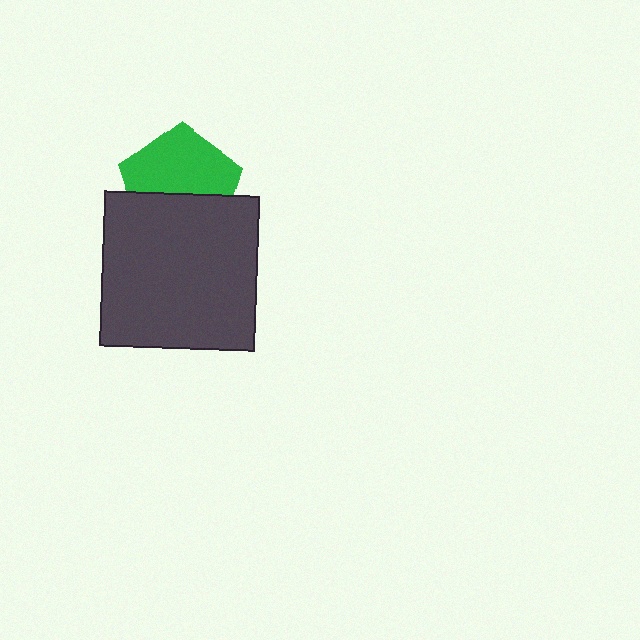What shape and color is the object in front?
The object in front is a dark gray square.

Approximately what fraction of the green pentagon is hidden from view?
Roughly 43% of the green pentagon is hidden behind the dark gray square.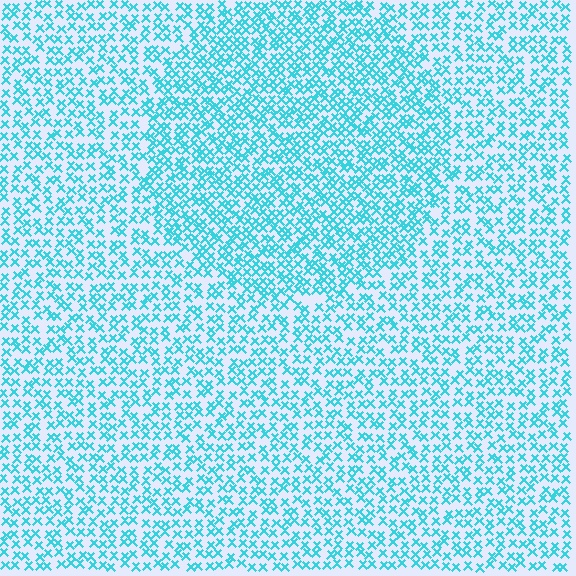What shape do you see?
I see a circle.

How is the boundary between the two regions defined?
The boundary is defined by a change in element density (approximately 1.5x ratio). All elements are the same color, size, and shape.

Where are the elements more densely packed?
The elements are more densely packed inside the circle boundary.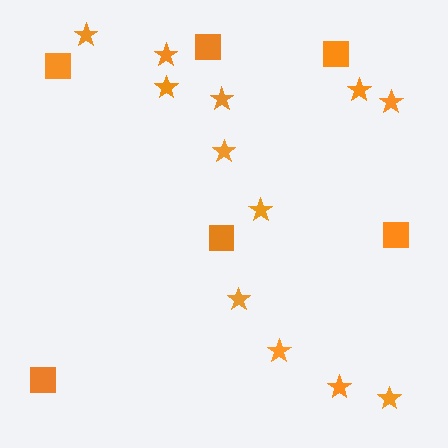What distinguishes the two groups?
There are 2 groups: one group of stars (12) and one group of squares (6).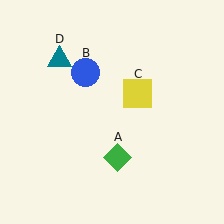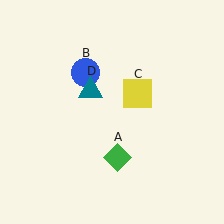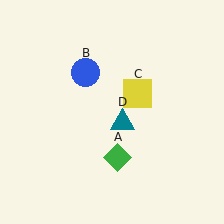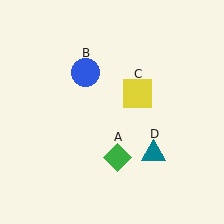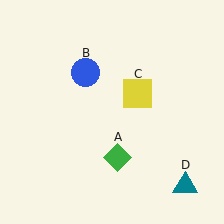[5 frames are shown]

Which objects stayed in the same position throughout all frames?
Green diamond (object A) and blue circle (object B) and yellow square (object C) remained stationary.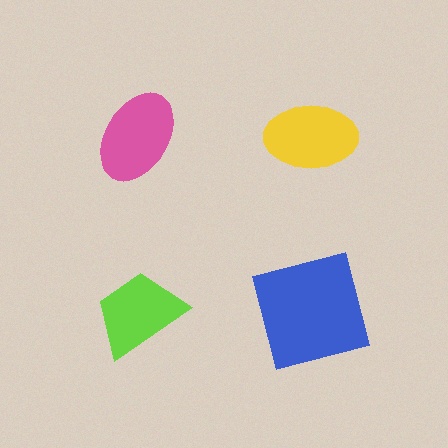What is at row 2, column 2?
A blue square.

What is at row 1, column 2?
A yellow ellipse.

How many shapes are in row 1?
2 shapes.